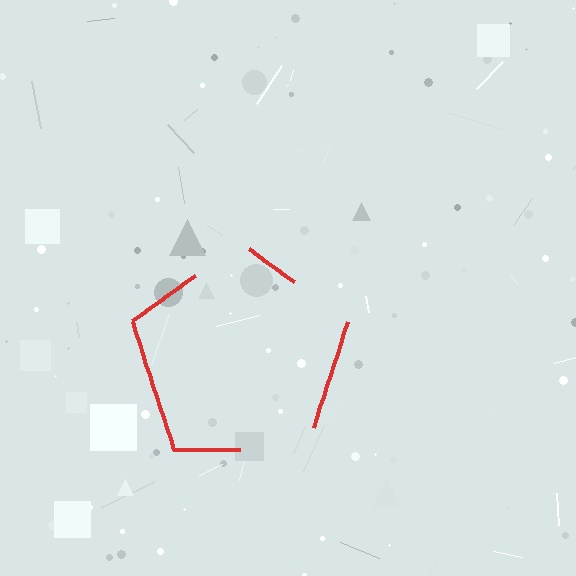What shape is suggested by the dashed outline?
The dashed outline suggests a pentagon.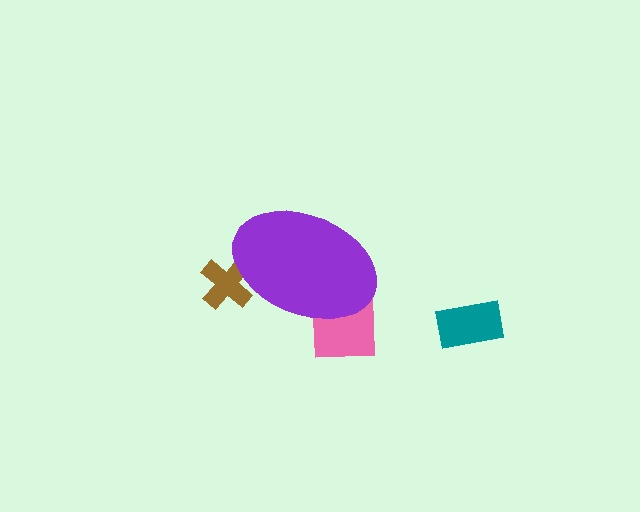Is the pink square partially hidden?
Yes, the pink square is partially hidden behind the purple ellipse.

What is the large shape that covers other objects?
A purple ellipse.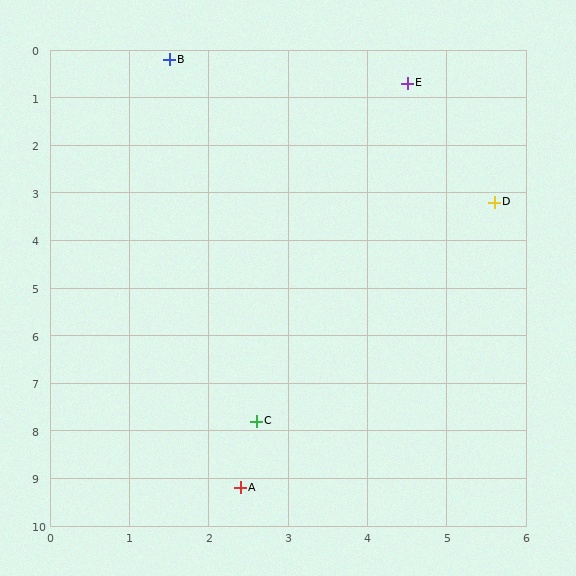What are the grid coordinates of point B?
Point B is at approximately (1.5, 0.2).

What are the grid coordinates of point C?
Point C is at approximately (2.6, 7.8).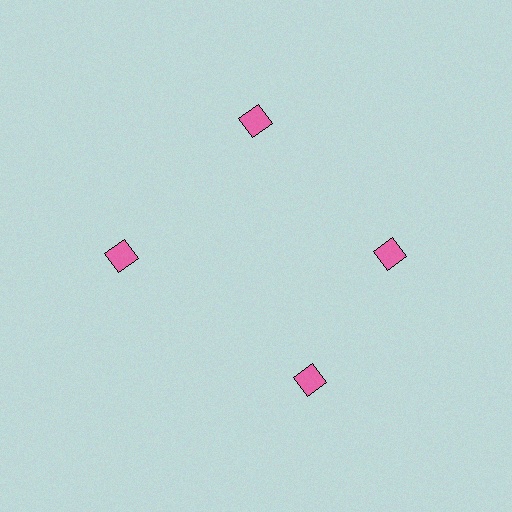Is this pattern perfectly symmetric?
No. The 4 pink diamonds are arranged in a ring, but one element near the 6 o'clock position is rotated out of alignment along the ring, breaking the 4-fold rotational symmetry.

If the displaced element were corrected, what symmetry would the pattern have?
It would have 4-fold rotational symmetry — the pattern would map onto itself every 90 degrees.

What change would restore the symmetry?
The symmetry would be restored by rotating it back into even spacing with its neighbors so that all 4 diamonds sit at equal angles and equal distance from the center.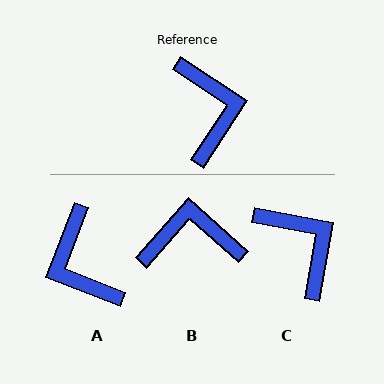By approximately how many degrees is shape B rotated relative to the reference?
Approximately 82 degrees counter-clockwise.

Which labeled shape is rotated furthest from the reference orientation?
A, about 168 degrees away.